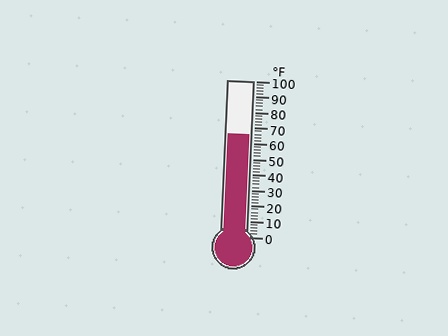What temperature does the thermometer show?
The thermometer shows approximately 66°F.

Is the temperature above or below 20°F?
The temperature is above 20°F.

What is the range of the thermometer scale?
The thermometer scale ranges from 0°F to 100°F.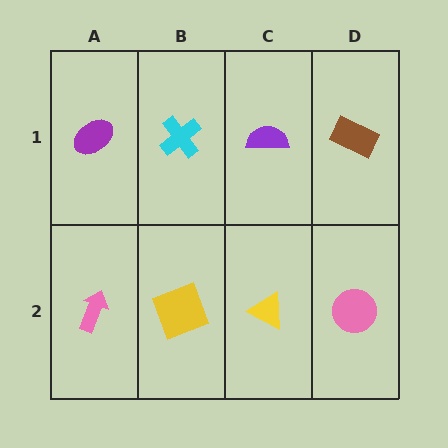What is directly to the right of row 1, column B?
A purple semicircle.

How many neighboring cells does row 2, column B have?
3.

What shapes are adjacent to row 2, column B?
A cyan cross (row 1, column B), a pink arrow (row 2, column A), a yellow triangle (row 2, column C).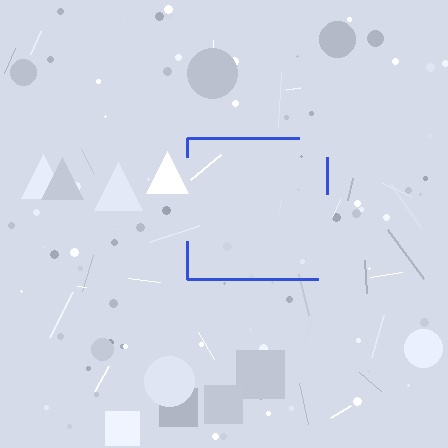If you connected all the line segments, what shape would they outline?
They would outline a square.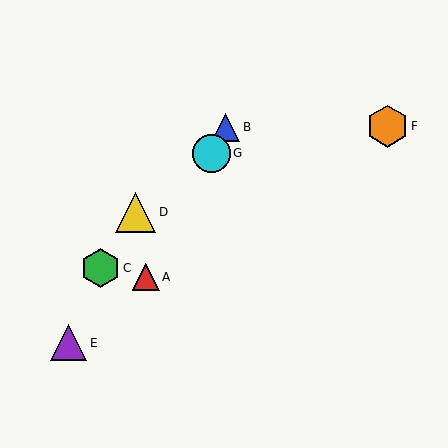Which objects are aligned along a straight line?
Objects A, B, G are aligned along a straight line.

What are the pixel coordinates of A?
Object A is at (146, 277).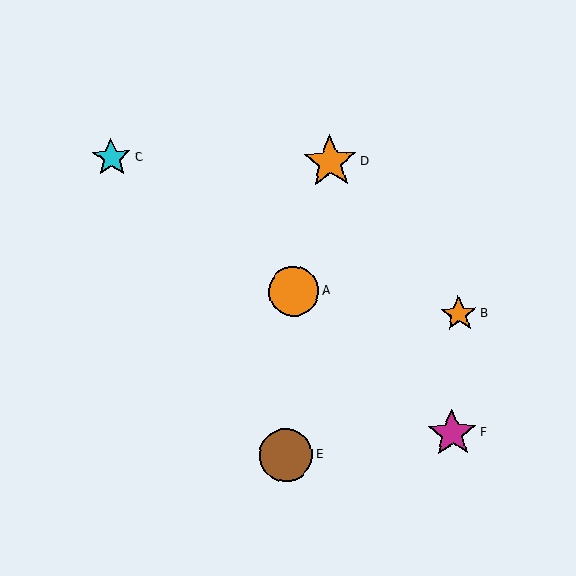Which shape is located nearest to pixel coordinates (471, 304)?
The orange star (labeled B) at (459, 314) is nearest to that location.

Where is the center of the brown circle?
The center of the brown circle is at (286, 455).